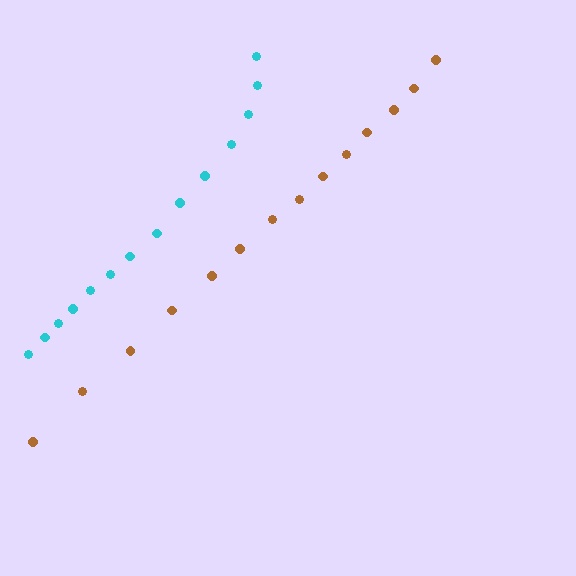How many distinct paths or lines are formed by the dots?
There are 2 distinct paths.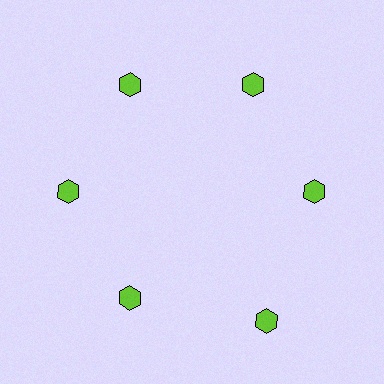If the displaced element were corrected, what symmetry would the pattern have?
It would have 6-fold rotational symmetry — the pattern would map onto itself every 60 degrees.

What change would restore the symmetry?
The symmetry would be restored by moving it inward, back onto the ring so that all 6 hexagons sit at equal angles and equal distance from the center.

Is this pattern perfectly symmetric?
No. The 6 lime hexagons are arranged in a ring, but one element near the 5 o'clock position is pushed outward from the center, breaking the 6-fold rotational symmetry.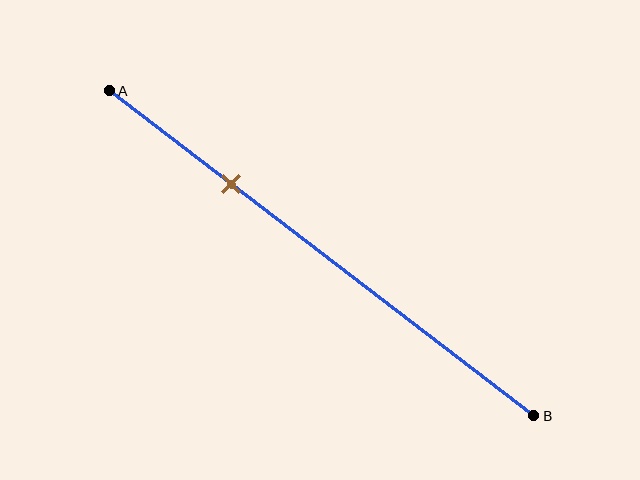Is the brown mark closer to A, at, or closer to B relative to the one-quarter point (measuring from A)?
The brown mark is closer to point B than the one-quarter point of segment AB.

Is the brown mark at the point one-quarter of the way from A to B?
No, the mark is at about 30% from A, not at the 25% one-quarter point.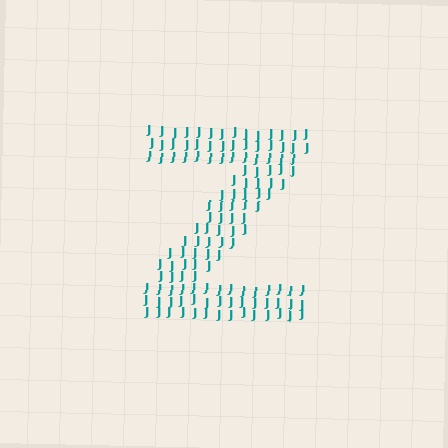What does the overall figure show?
The overall figure shows the letter Z.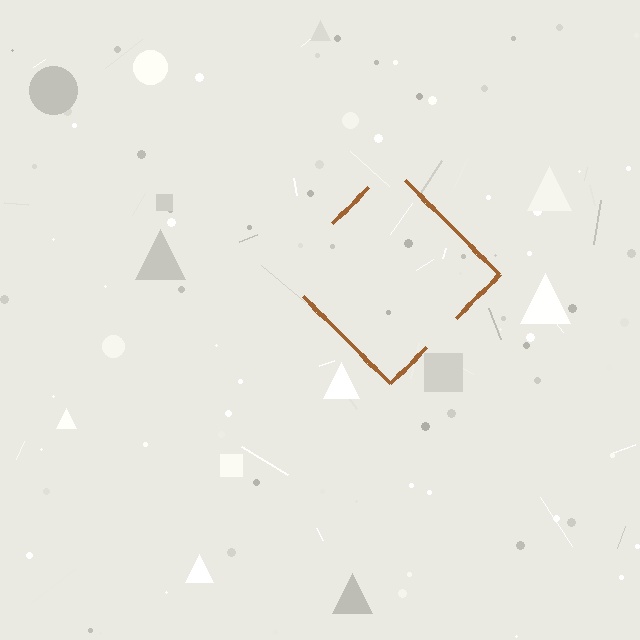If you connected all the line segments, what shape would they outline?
They would outline a diamond.